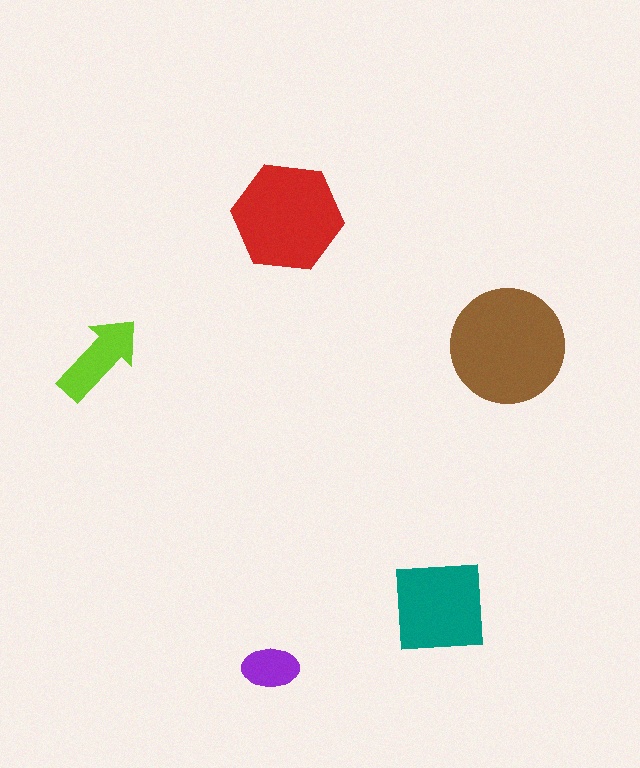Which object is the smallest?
The purple ellipse.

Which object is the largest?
The brown circle.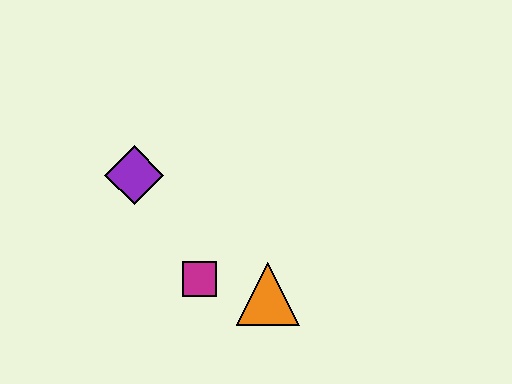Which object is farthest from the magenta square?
The purple diamond is farthest from the magenta square.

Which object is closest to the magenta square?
The orange triangle is closest to the magenta square.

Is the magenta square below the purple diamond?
Yes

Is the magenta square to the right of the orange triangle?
No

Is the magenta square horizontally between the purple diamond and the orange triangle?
Yes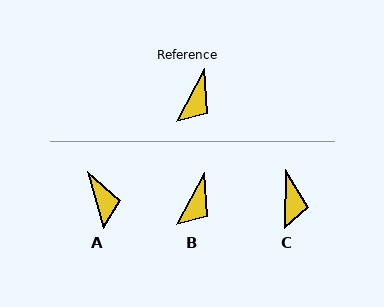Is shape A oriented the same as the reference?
No, it is off by about 45 degrees.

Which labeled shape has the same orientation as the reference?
B.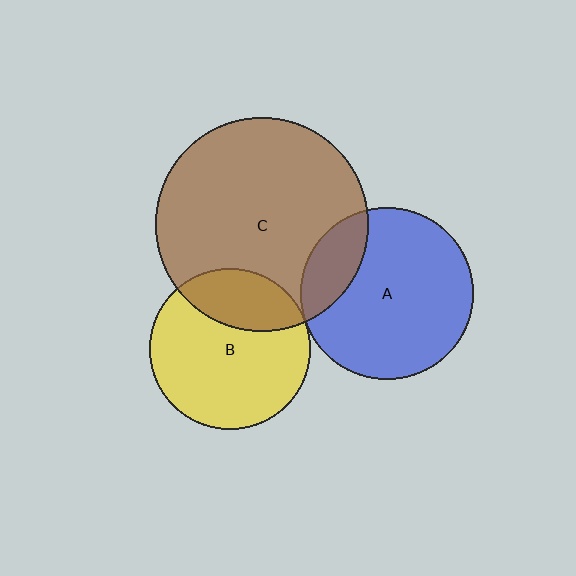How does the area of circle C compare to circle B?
Approximately 1.8 times.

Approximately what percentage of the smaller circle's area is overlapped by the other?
Approximately 20%.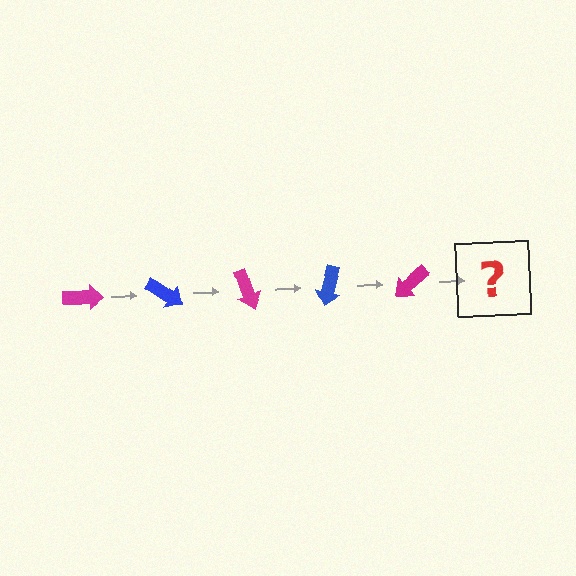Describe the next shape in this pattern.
It should be a blue arrow, rotated 175 degrees from the start.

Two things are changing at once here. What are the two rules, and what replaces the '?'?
The two rules are that it rotates 35 degrees each step and the color cycles through magenta and blue. The '?' should be a blue arrow, rotated 175 degrees from the start.